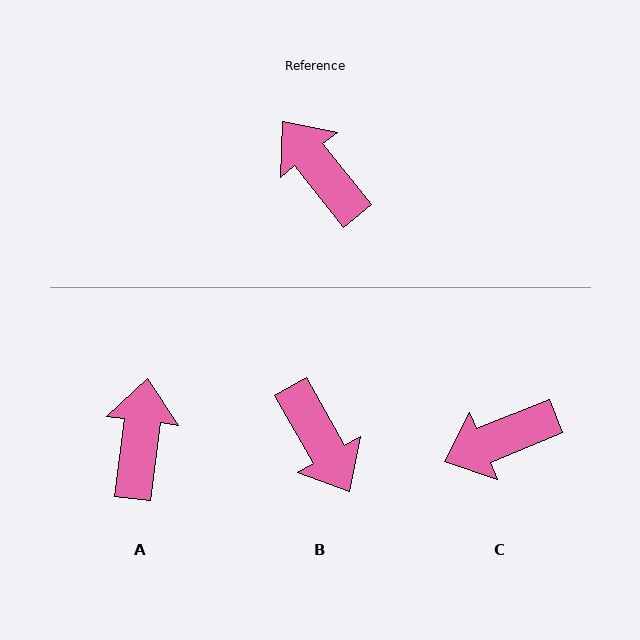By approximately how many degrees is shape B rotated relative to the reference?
Approximately 171 degrees counter-clockwise.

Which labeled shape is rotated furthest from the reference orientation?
B, about 171 degrees away.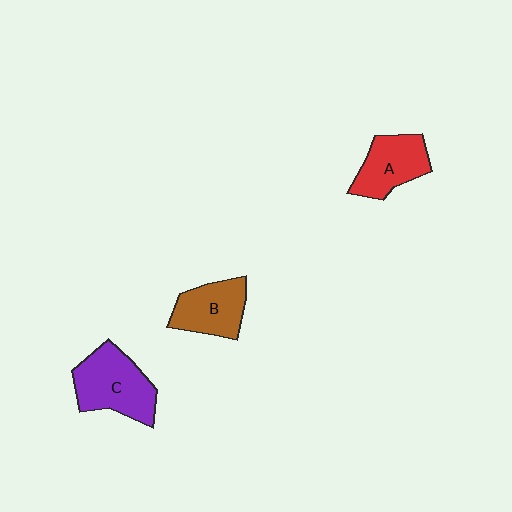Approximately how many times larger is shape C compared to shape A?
Approximately 1.3 times.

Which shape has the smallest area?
Shape B (brown).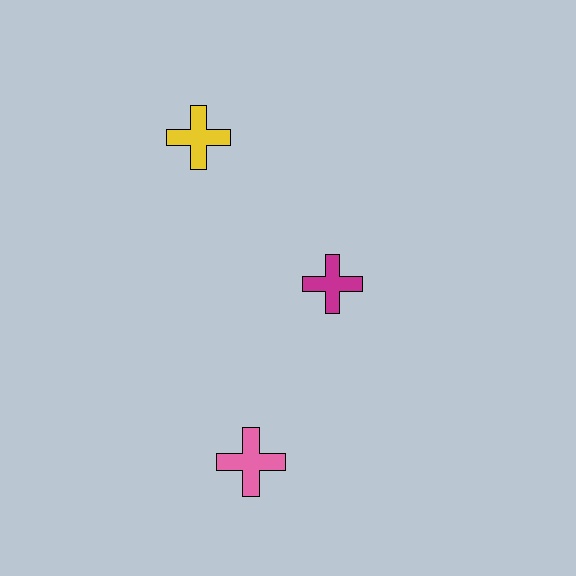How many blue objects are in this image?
There are no blue objects.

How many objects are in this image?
There are 3 objects.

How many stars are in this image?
There are no stars.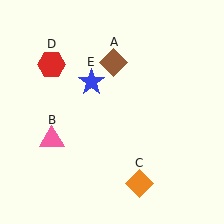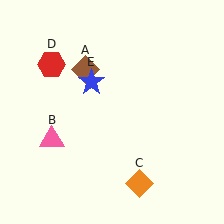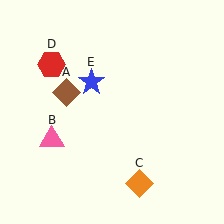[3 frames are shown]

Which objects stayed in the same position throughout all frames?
Pink triangle (object B) and orange diamond (object C) and red hexagon (object D) and blue star (object E) remained stationary.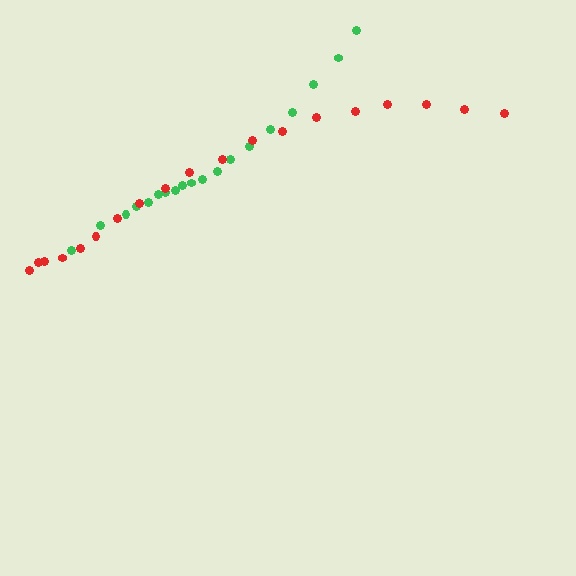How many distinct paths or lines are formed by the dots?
There are 2 distinct paths.